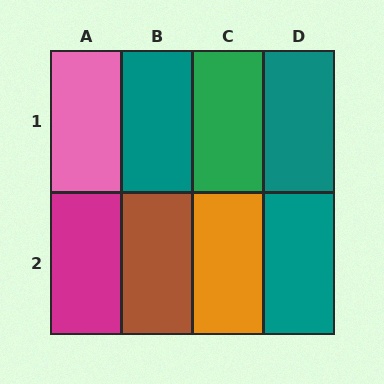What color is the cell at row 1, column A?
Pink.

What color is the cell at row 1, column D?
Teal.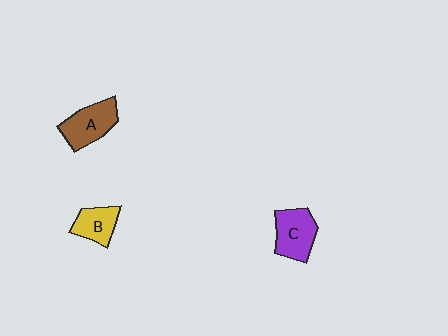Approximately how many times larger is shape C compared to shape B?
Approximately 1.4 times.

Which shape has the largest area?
Shape A (brown).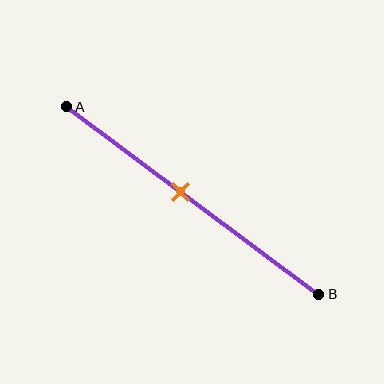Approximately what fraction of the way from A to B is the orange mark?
The orange mark is approximately 45% of the way from A to B.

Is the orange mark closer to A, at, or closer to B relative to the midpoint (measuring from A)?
The orange mark is closer to point A than the midpoint of segment AB.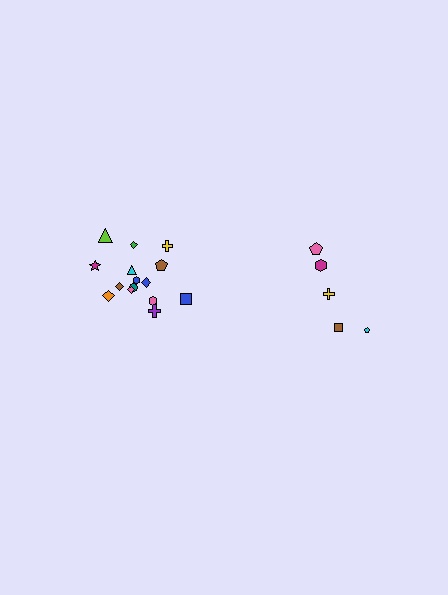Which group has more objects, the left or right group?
The left group.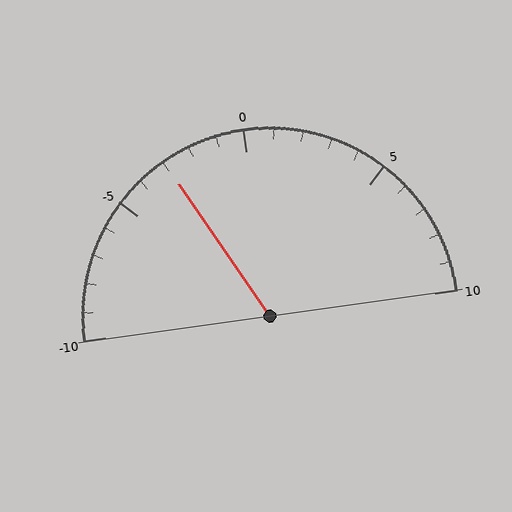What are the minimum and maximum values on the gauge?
The gauge ranges from -10 to 10.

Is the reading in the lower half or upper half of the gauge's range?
The reading is in the lower half of the range (-10 to 10).